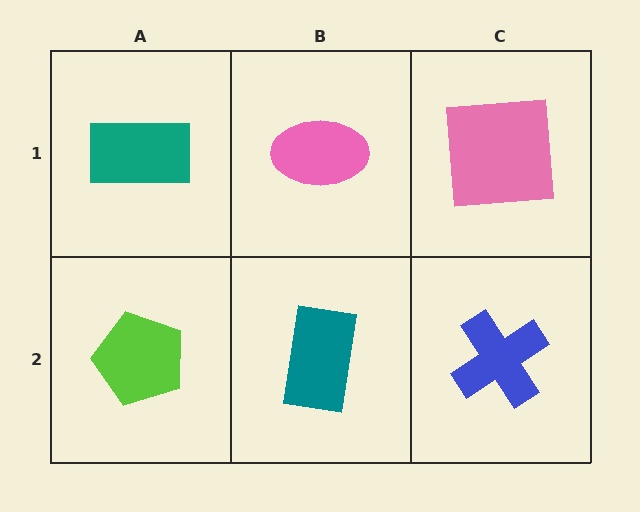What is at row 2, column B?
A teal rectangle.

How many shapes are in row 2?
3 shapes.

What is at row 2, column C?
A blue cross.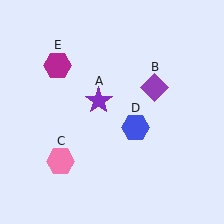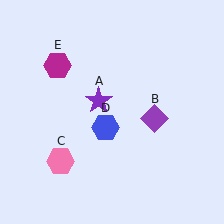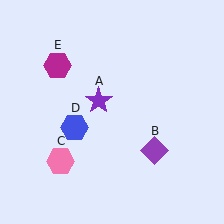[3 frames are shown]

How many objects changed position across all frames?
2 objects changed position: purple diamond (object B), blue hexagon (object D).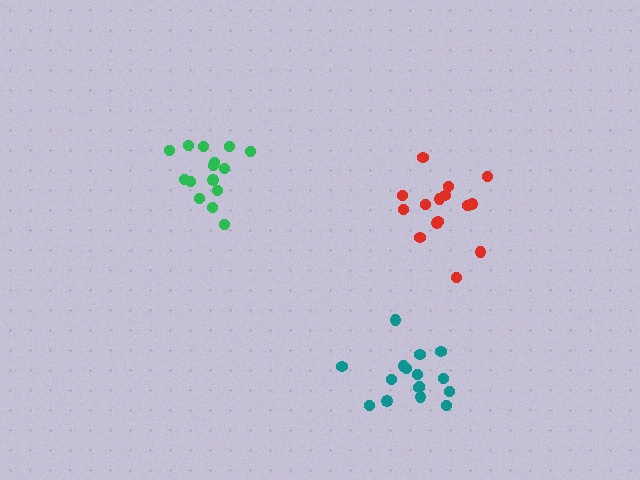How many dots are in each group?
Group 1: 15 dots, Group 2: 15 dots, Group 3: 16 dots (46 total).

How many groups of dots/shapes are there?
There are 3 groups.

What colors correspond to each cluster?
The clusters are colored: green, red, teal.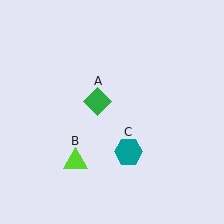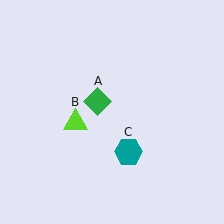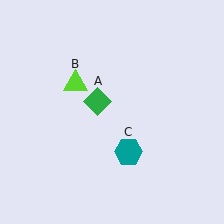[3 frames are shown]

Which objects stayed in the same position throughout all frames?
Green diamond (object A) and teal hexagon (object C) remained stationary.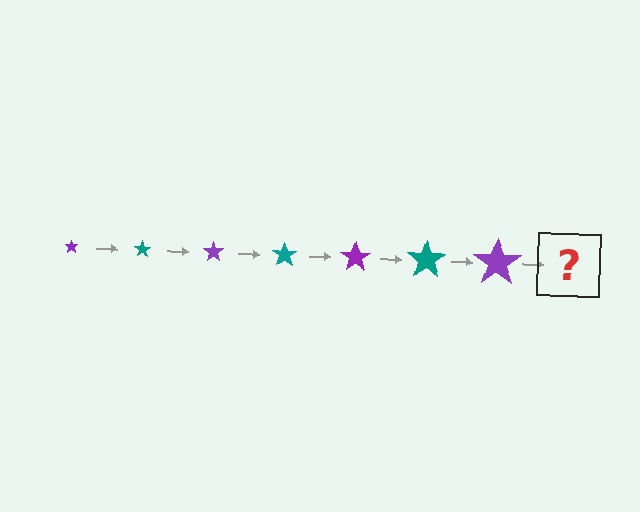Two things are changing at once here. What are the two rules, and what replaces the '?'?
The two rules are that the star grows larger each step and the color cycles through purple and teal. The '?' should be a teal star, larger than the previous one.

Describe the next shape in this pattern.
It should be a teal star, larger than the previous one.